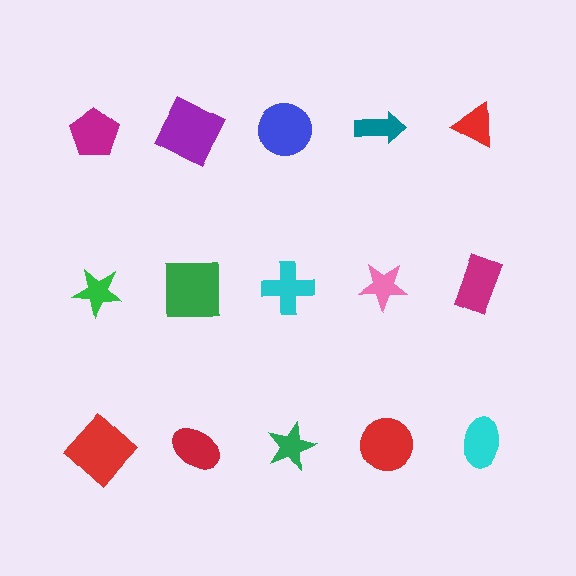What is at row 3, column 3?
A green star.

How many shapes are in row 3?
5 shapes.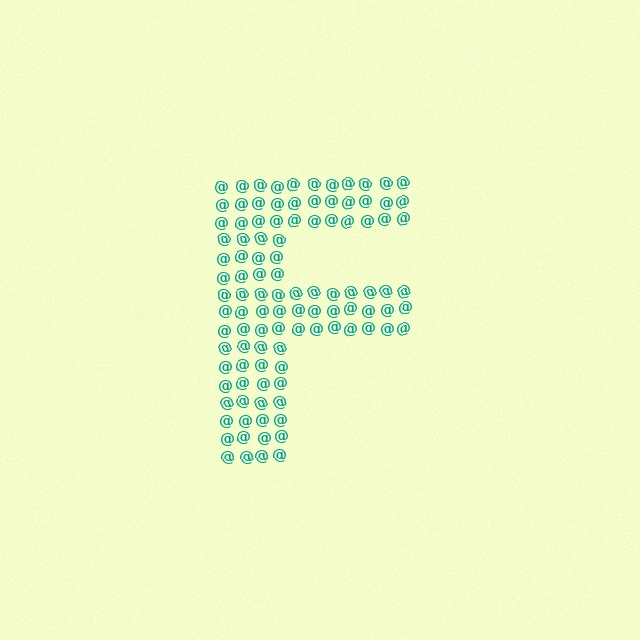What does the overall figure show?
The overall figure shows the letter F.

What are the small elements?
The small elements are at signs.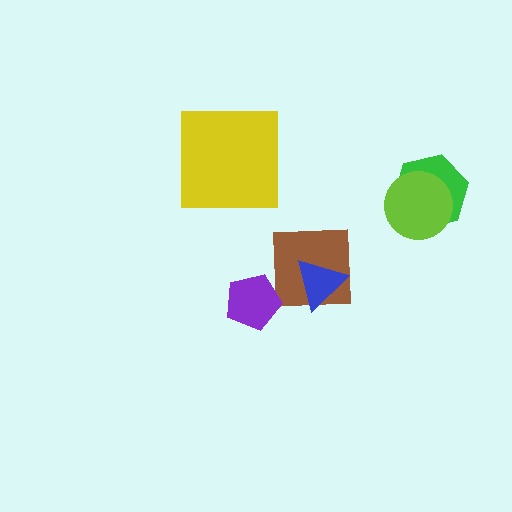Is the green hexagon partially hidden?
Yes, it is partially covered by another shape.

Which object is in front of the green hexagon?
The lime circle is in front of the green hexagon.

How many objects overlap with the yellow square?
0 objects overlap with the yellow square.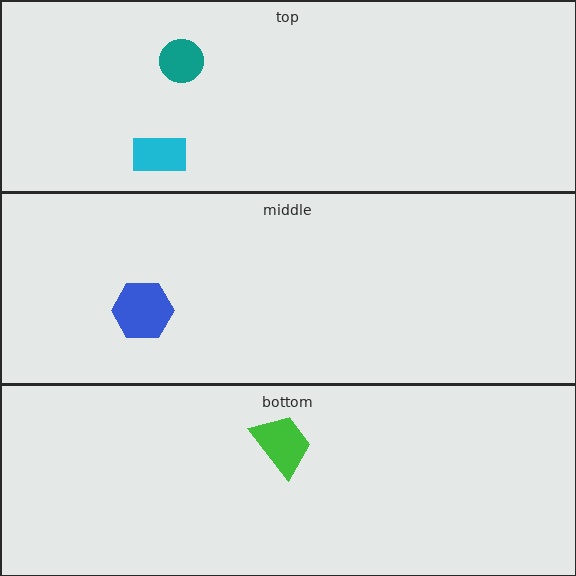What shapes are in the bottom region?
The green trapezoid.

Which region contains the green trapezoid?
The bottom region.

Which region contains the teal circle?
The top region.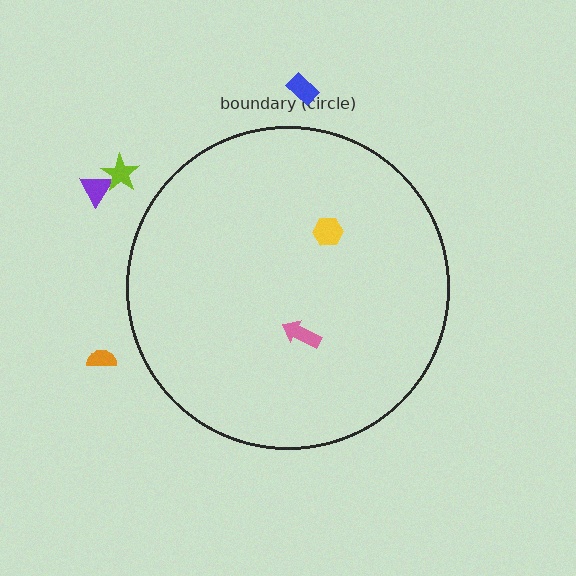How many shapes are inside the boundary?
2 inside, 4 outside.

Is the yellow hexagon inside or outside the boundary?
Inside.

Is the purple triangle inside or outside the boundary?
Outside.